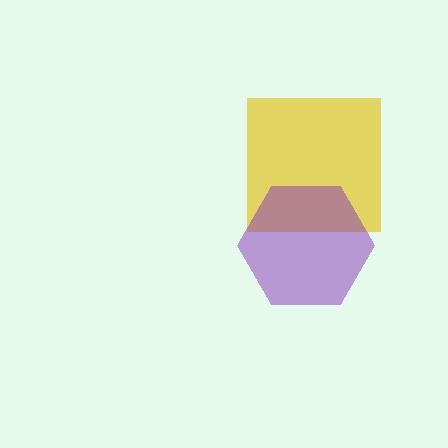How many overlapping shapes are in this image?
There are 2 overlapping shapes in the image.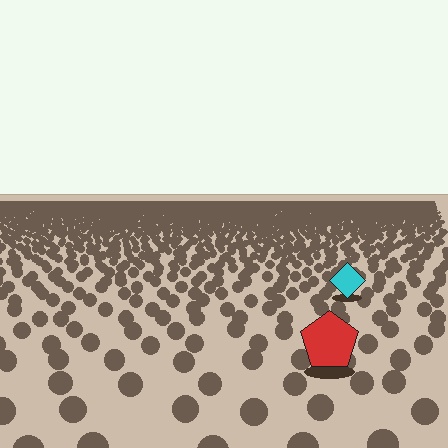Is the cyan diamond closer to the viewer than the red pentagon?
No. The red pentagon is closer — you can tell from the texture gradient: the ground texture is coarser near it.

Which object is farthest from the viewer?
The cyan diamond is farthest from the viewer. It appears smaller and the ground texture around it is denser.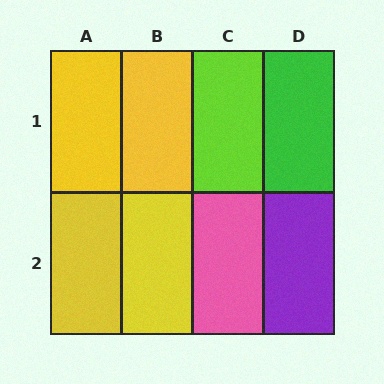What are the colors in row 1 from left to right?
Yellow, yellow, lime, green.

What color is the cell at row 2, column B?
Yellow.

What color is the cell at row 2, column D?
Purple.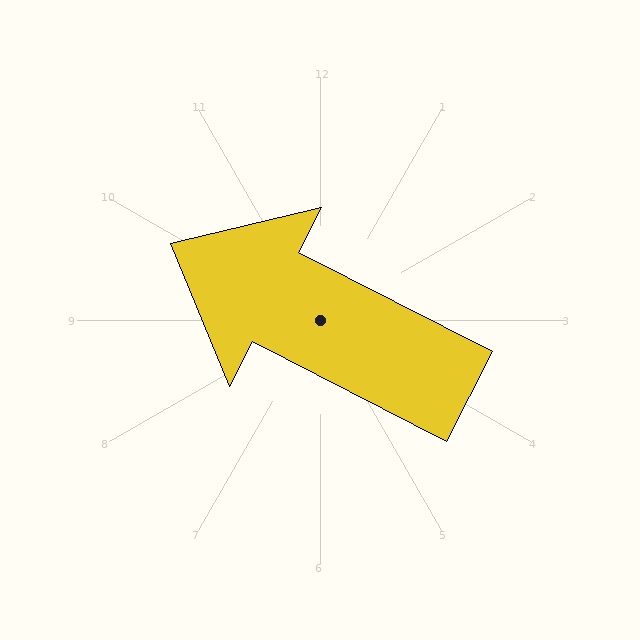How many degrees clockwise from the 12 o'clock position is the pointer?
Approximately 297 degrees.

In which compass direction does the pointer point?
Northwest.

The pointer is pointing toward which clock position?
Roughly 10 o'clock.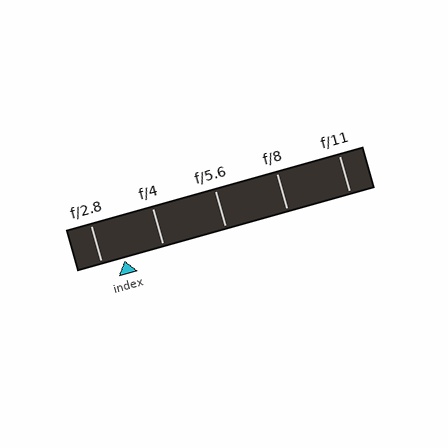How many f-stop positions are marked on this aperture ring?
There are 5 f-stop positions marked.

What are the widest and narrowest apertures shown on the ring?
The widest aperture shown is f/2.8 and the narrowest is f/11.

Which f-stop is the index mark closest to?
The index mark is closest to f/2.8.